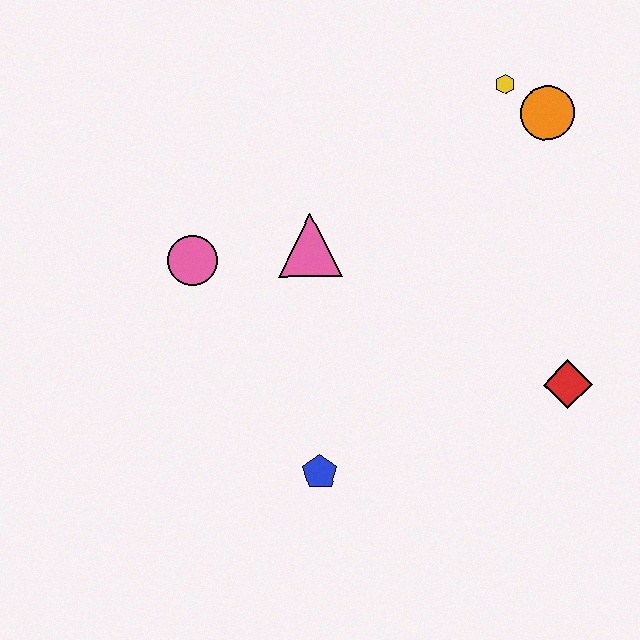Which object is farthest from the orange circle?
The blue pentagon is farthest from the orange circle.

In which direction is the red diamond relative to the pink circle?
The red diamond is to the right of the pink circle.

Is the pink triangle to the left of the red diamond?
Yes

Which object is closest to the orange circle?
The yellow hexagon is closest to the orange circle.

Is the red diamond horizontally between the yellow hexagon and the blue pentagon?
No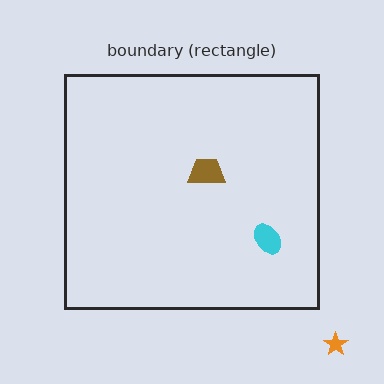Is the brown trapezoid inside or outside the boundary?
Inside.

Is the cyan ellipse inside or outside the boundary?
Inside.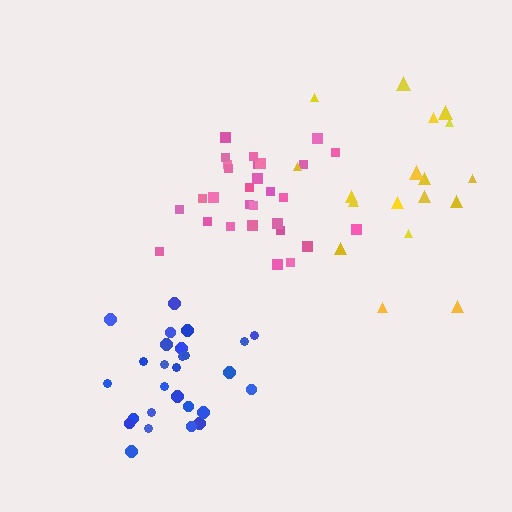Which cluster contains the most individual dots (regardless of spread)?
Pink (30).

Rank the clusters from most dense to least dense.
blue, pink, yellow.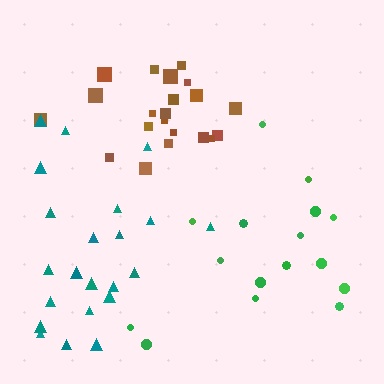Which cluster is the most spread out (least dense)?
Green.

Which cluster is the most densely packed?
Brown.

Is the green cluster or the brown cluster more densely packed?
Brown.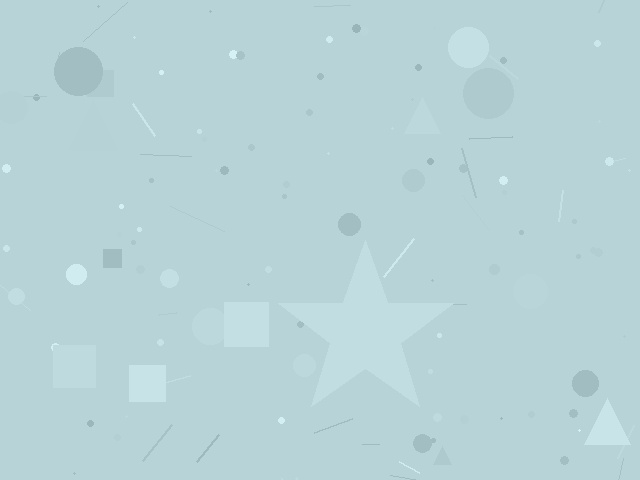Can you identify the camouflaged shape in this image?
The camouflaged shape is a star.